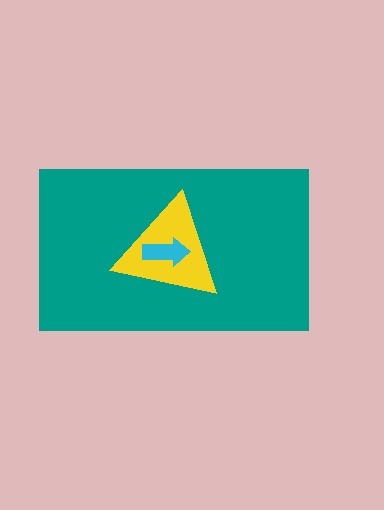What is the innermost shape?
The cyan arrow.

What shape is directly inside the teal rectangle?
The yellow triangle.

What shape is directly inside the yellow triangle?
The cyan arrow.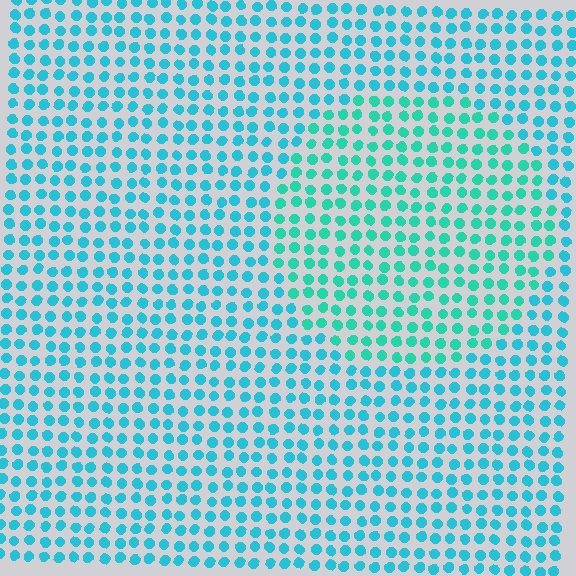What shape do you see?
I see a circle.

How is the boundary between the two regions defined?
The boundary is defined purely by a slight shift in hue (about 22 degrees). Spacing, size, and orientation are identical on both sides.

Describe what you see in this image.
The image is filled with small cyan elements in a uniform arrangement. A circle-shaped region is visible where the elements are tinted to a slightly different hue, forming a subtle color boundary.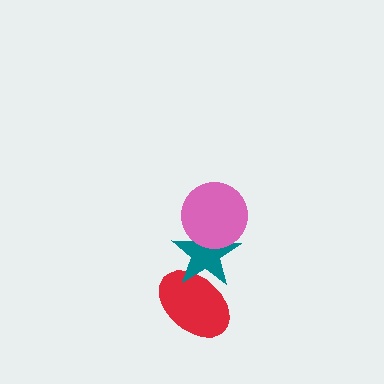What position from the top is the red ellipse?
The red ellipse is 3rd from the top.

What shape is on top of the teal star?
The pink circle is on top of the teal star.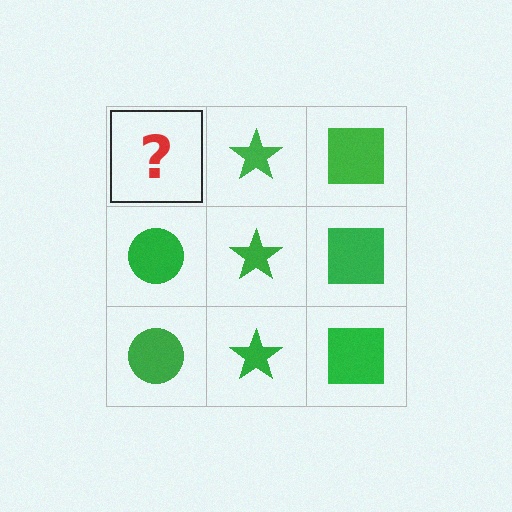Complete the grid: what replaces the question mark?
The question mark should be replaced with a green circle.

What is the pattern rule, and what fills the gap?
The rule is that each column has a consistent shape. The gap should be filled with a green circle.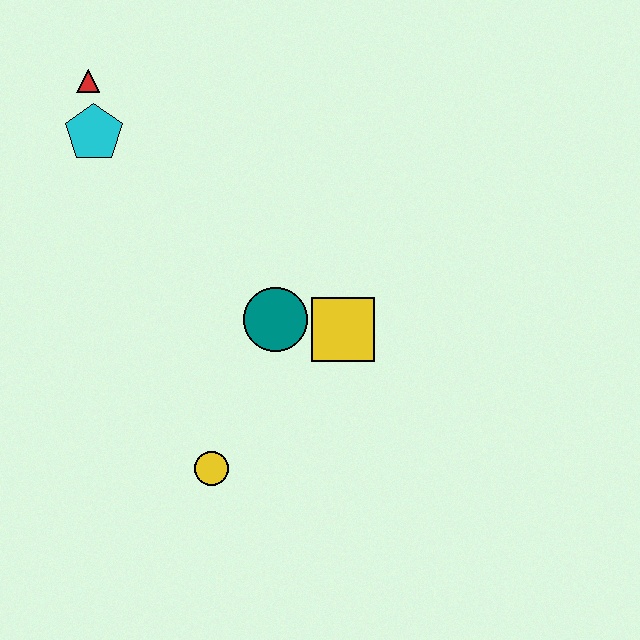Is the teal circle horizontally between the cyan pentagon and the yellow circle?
No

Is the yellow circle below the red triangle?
Yes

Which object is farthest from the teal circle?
The red triangle is farthest from the teal circle.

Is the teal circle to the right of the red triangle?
Yes